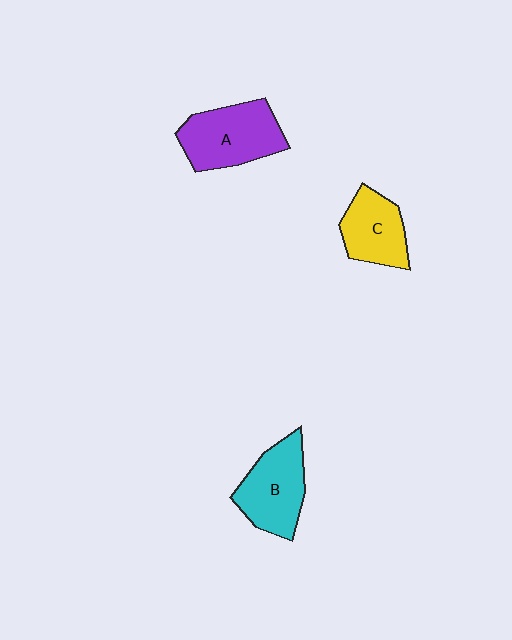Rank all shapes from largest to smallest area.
From largest to smallest: A (purple), B (cyan), C (yellow).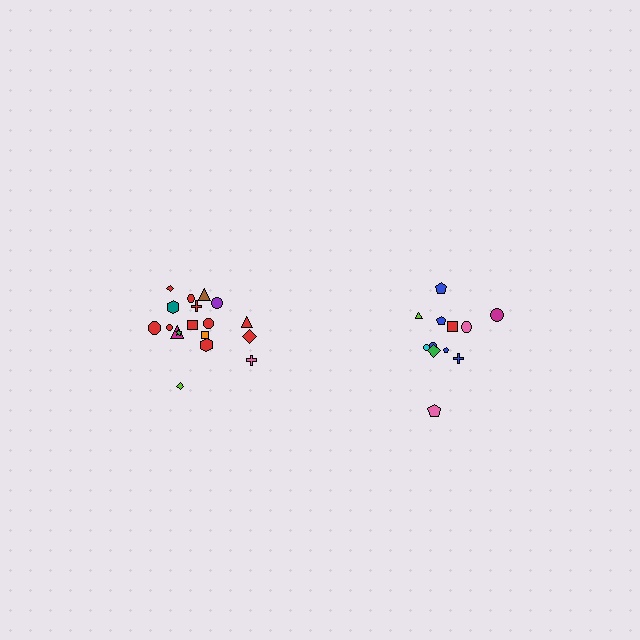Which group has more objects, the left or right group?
The left group.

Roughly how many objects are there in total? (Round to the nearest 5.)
Roughly 30 objects in total.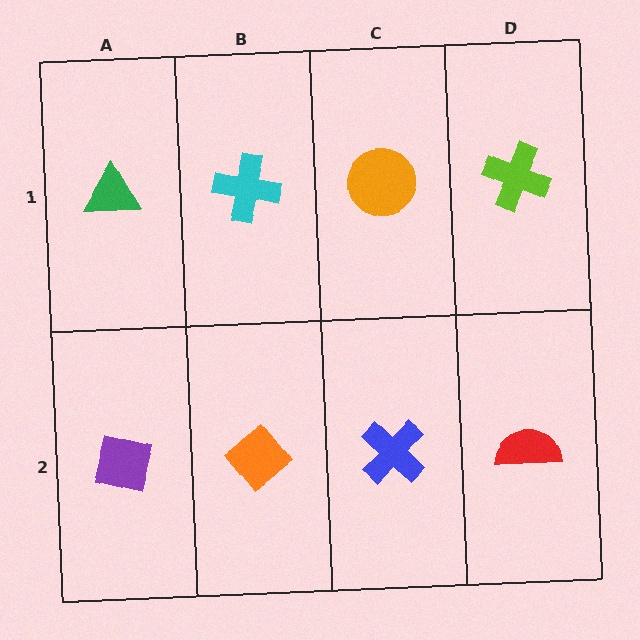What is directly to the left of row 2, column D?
A blue cross.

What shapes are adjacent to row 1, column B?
An orange diamond (row 2, column B), a green triangle (row 1, column A), an orange circle (row 1, column C).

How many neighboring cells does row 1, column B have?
3.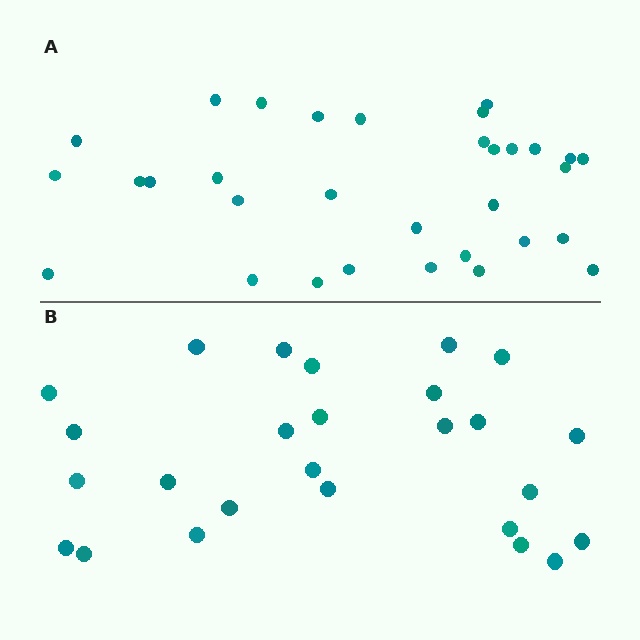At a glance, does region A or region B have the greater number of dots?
Region A (the top region) has more dots.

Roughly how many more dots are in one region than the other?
Region A has about 6 more dots than region B.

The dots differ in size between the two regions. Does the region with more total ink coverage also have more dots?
No. Region B has more total ink coverage because its dots are larger, but region A actually contains more individual dots. Total area can be misleading — the number of items is what matters here.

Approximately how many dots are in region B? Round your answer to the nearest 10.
About 30 dots. (The exact count is 26, which rounds to 30.)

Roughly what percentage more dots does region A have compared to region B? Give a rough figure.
About 25% more.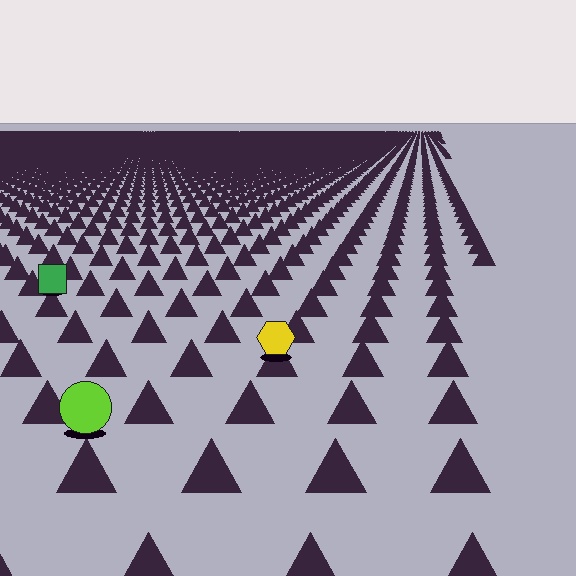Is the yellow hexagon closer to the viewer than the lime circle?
No. The lime circle is closer — you can tell from the texture gradient: the ground texture is coarser near it.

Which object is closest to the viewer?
The lime circle is closest. The texture marks near it are larger and more spread out.